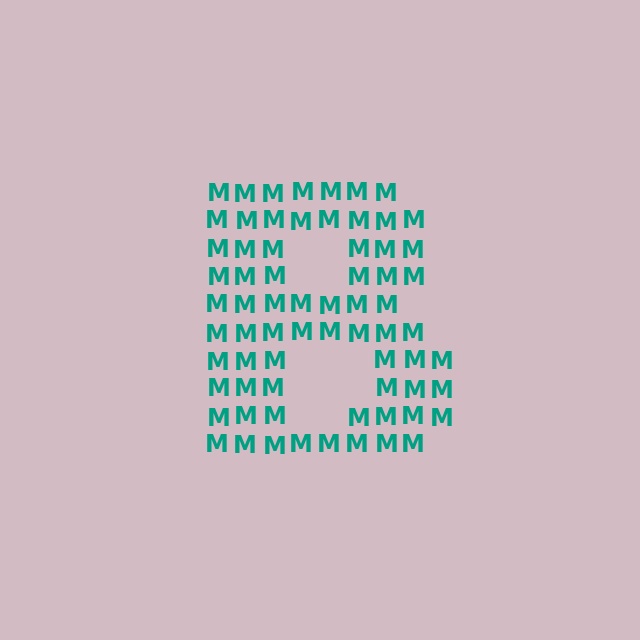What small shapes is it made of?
It is made of small letter M's.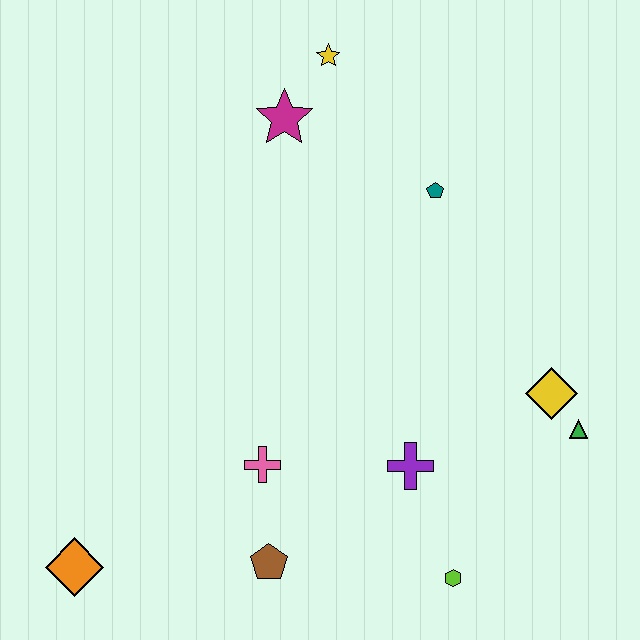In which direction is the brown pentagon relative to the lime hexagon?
The brown pentagon is to the left of the lime hexagon.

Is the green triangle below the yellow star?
Yes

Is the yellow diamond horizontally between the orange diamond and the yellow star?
No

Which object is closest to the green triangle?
The yellow diamond is closest to the green triangle.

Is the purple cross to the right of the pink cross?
Yes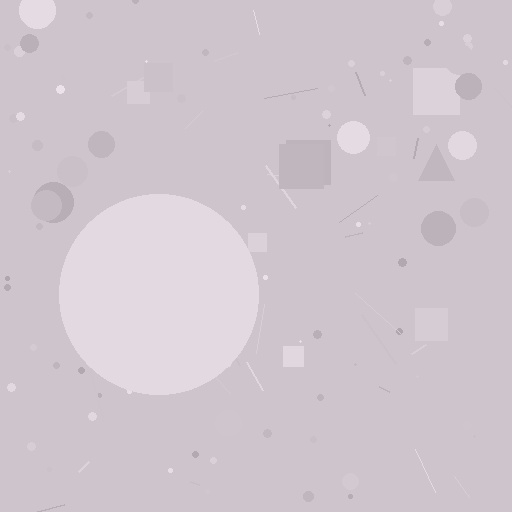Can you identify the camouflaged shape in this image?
The camouflaged shape is a circle.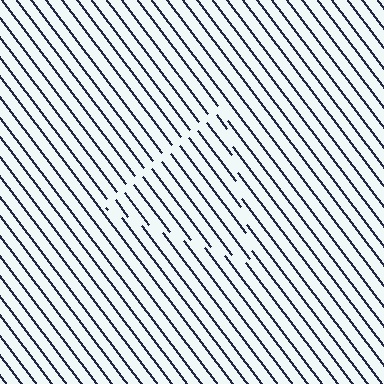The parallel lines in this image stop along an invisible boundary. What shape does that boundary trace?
An illusory triangle. The interior of the shape contains the same grating, shifted by half a period — the contour is defined by the phase discontinuity where line-ends from the inner and outer gratings abut.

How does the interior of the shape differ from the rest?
The interior of the shape contains the same grating, shifted by half a period — the contour is defined by the phase discontinuity where line-ends from the inner and outer gratings abut.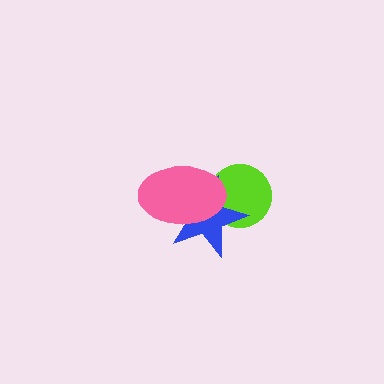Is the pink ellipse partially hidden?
No, no other shape covers it.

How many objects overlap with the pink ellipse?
2 objects overlap with the pink ellipse.